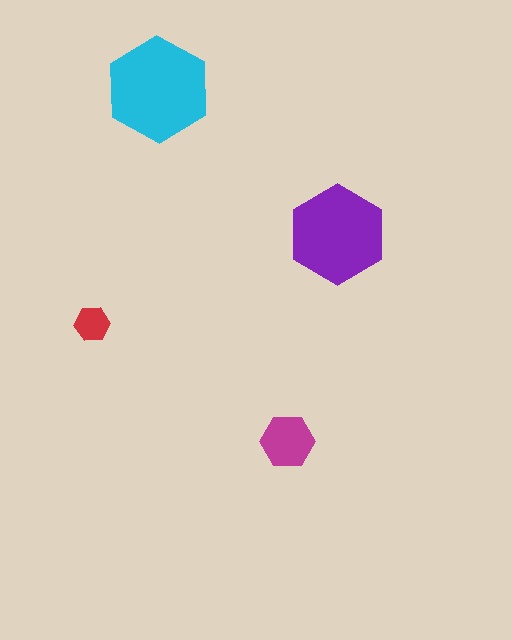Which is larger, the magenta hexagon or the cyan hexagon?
The cyan one.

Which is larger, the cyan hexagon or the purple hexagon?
The cyan one.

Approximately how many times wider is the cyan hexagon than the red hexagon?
About 3 times wider.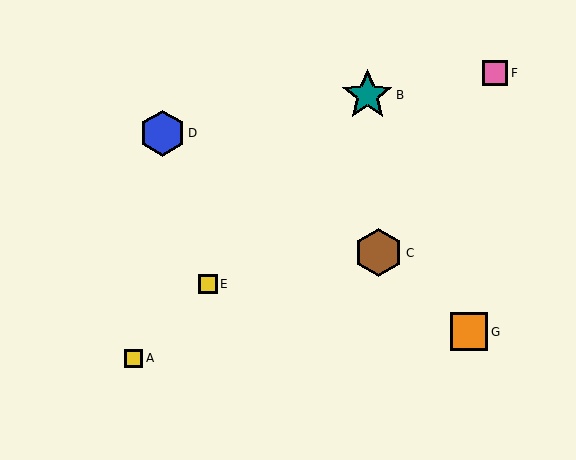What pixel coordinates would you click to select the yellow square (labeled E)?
Click at (208, 284) to select the yellow square E.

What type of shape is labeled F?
Shape F is a pink square.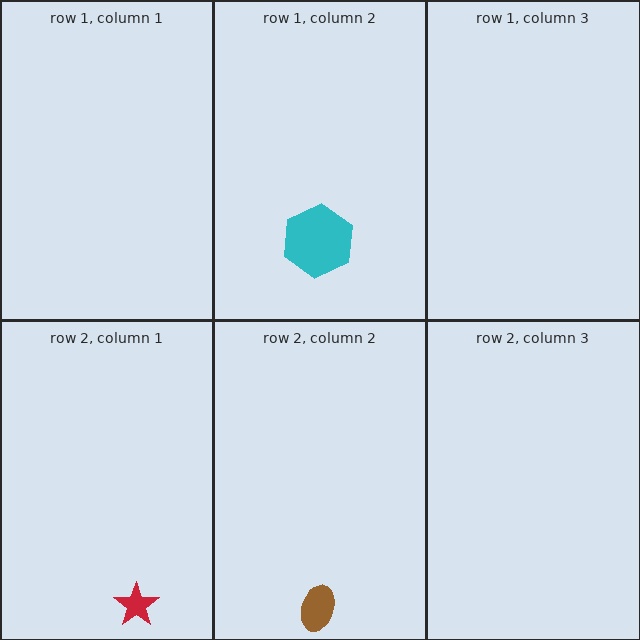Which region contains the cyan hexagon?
The row 1, column 2 region.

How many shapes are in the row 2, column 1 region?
1.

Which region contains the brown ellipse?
The row 2, column 2 region.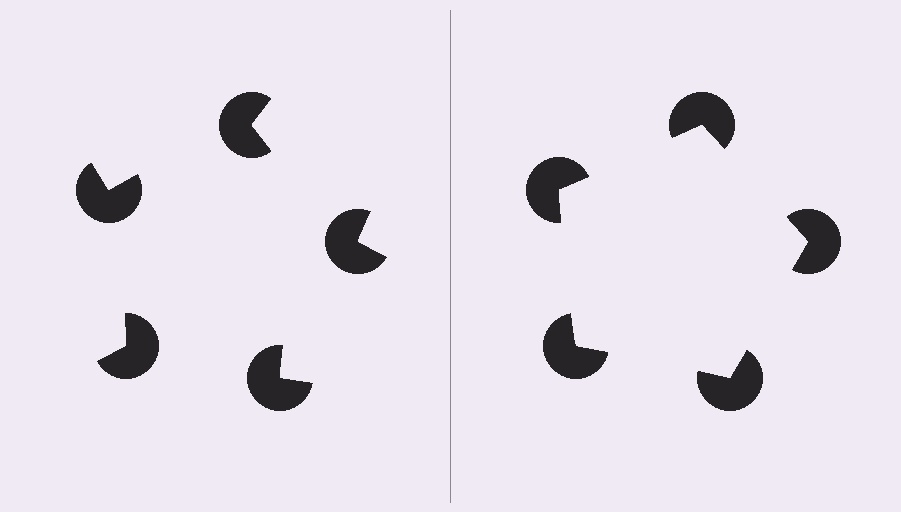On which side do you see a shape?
An illusory pentagon appears on the right side. On the left side the wedge cuts are rotated, so no coherent shape forms.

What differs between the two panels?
The pac-man discs are positioned identically on both sides; only the wedge orientations differ. On the right they align to a pentagon; on the left they are misaligned.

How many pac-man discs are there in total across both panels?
10 — 5 on each side.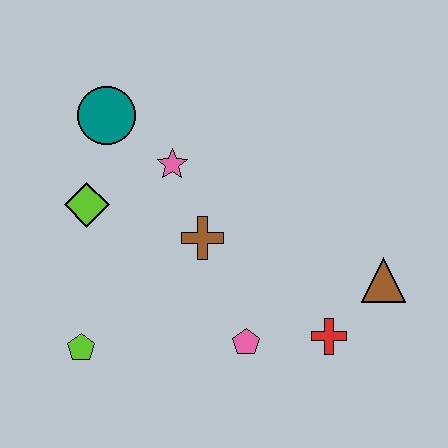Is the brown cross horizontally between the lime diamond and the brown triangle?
Yes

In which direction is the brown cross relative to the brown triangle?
The brown cross is to the left of the brown triangle.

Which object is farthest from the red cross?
The teal circle is farthest from the red cross.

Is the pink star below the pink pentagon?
No